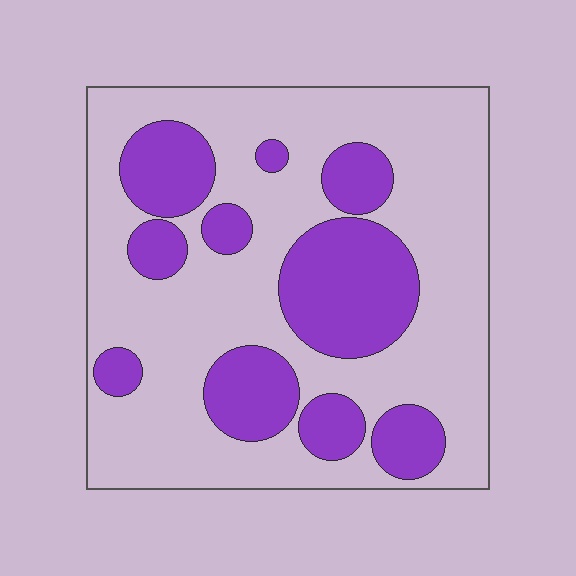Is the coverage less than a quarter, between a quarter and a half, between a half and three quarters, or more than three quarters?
Between a quarter and a half.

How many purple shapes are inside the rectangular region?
10.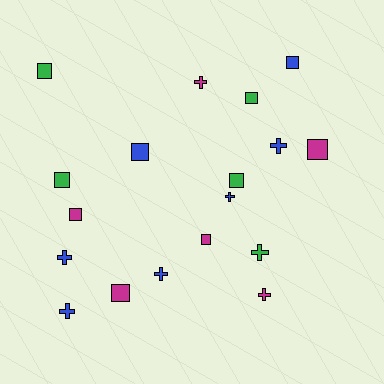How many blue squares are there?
There are 2 blue squares.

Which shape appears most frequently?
Square, with 10 objects.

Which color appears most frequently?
Blue, with 7 objects.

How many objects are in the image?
There are 18 objects.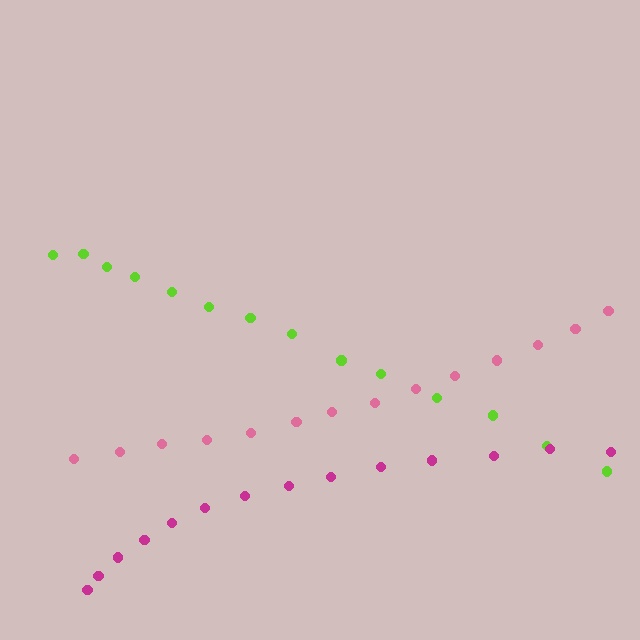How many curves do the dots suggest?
There are 3 distinct paths.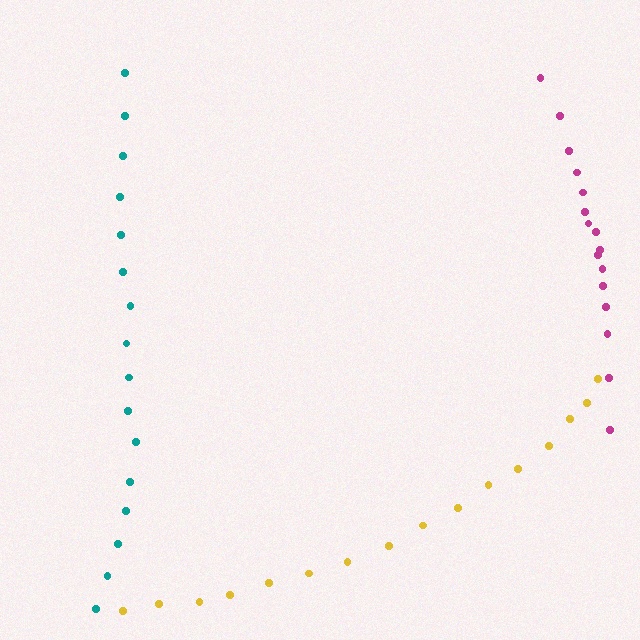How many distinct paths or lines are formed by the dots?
There are 3 distinct paths.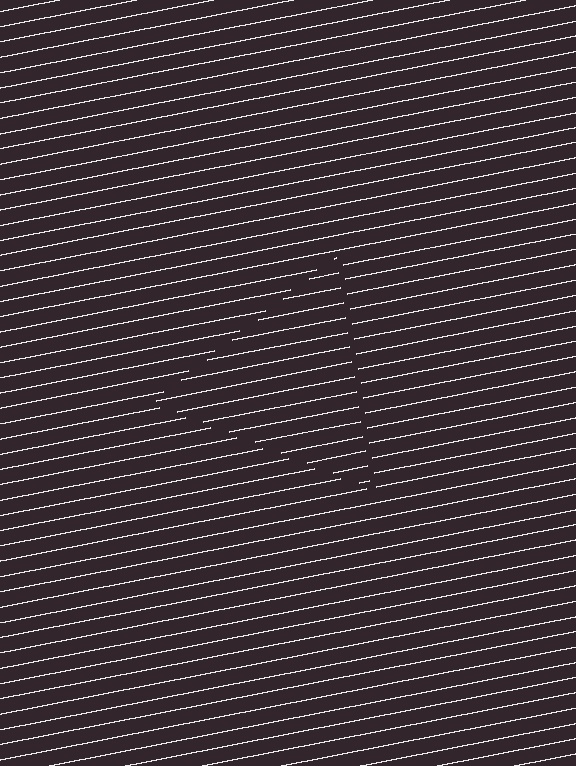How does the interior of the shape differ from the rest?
The interior of the shape contains the same grating, shifted by half a period — the contour is defined by the phase discontinuity where line-ends from the inner and outer gratings abut.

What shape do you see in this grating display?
An illusory triangle. The interior of the shape contains the same grating, shifted by half a period — the contour is defined by the phase discontinuity where line-ends from the inner and outer gratings abut.